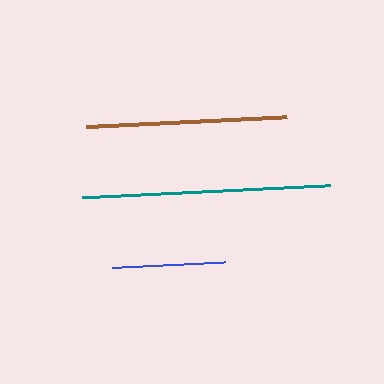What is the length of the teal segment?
The teal segment is approximately 248 pixels long.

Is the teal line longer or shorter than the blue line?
The teal line is longer than the blue line.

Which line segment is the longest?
The teal line is the longest at approximately 248 pixels.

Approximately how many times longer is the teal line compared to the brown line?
The teal line is approximately 1.2 times the length of the brown line.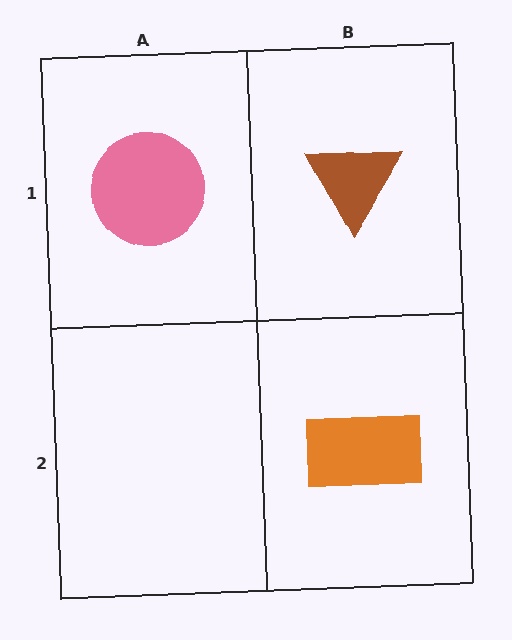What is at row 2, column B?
An orange rectangle.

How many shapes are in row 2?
1 shape.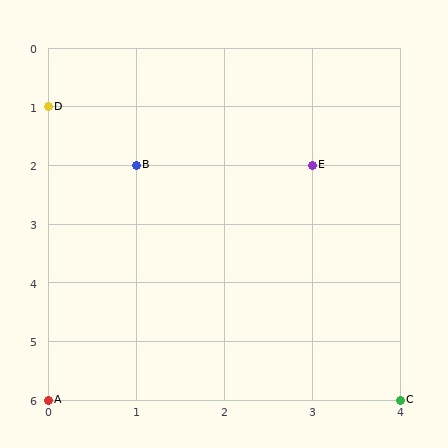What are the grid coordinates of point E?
Point E is at grid coordinates (3, 2).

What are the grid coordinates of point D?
Point D is at grid coordinates (0, 1).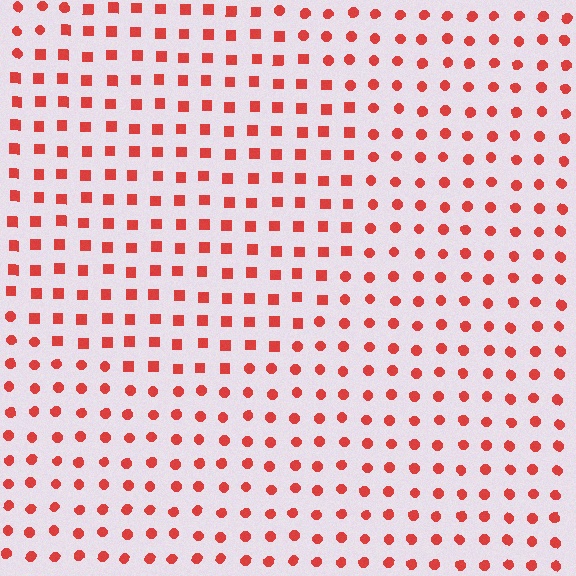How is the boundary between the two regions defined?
The boundary is defined by a change in element shape: squares inside vs. circles outside. All elements share the same color and spacing.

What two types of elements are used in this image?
The image uses squares inside the circle region and circles outside it.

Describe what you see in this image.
The image is filled with small red elements arranged in a uniform grid. A circle-shaped region contains squares, while the surrounding area contains circles. The boundary is defined purely by the change in element shape.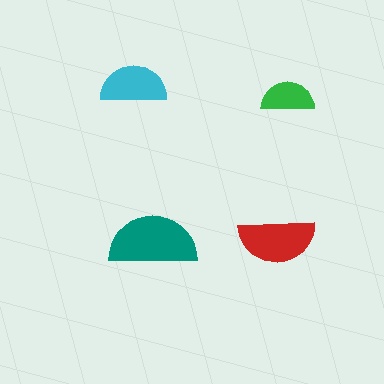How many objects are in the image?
There are 4 objects in the image.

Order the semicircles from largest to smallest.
the teal one, the red one, the cyan one, the green one.